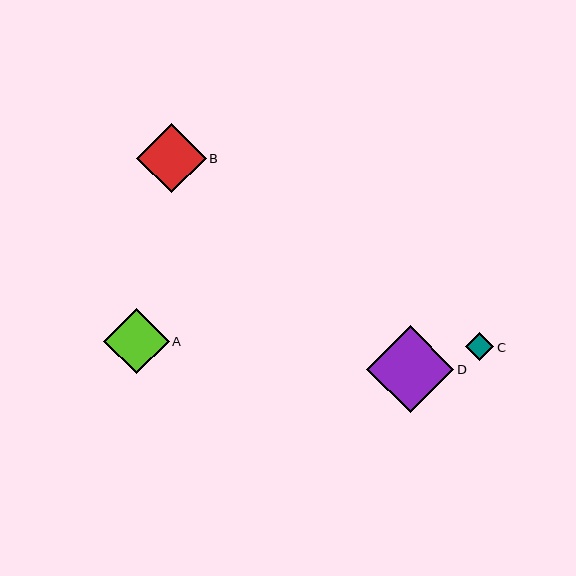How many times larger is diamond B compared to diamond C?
Diamond B is approximately 2.4 times the size of diamond C.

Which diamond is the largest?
Diamond D is the largest with a size of approximately 87 pixels.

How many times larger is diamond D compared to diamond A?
Diamond D is approximately 1.3 times the size of diamond A.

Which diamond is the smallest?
Diamond C is the smallest with a size of approximately 28 pixels.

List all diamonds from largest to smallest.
From largest to smallest: D, B, A, C.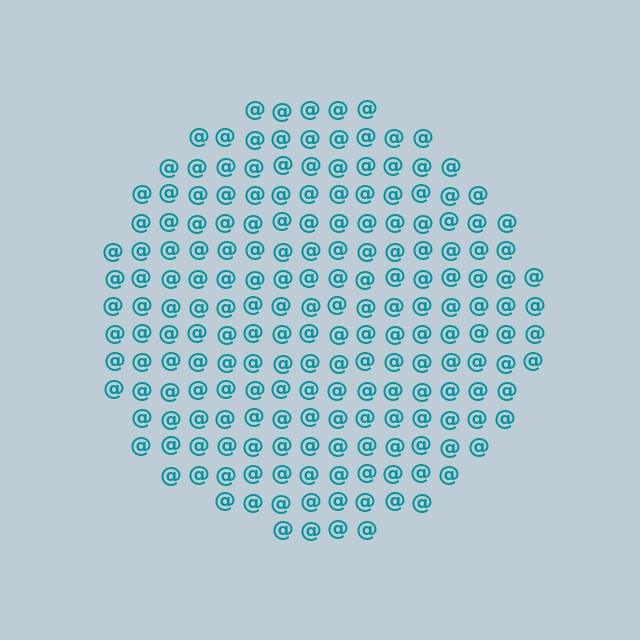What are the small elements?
The small elements are at signs.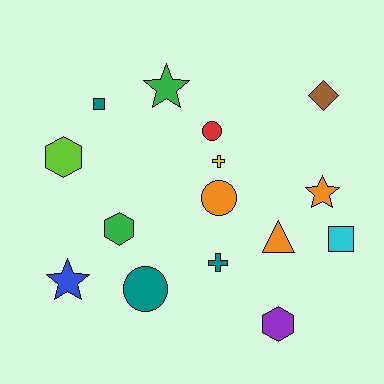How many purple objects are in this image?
There is 1 purple object.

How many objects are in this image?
There are 15 objects.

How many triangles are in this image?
There is 1 triangle.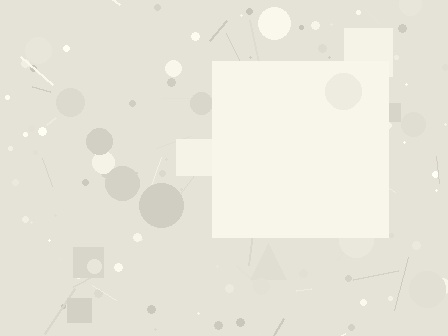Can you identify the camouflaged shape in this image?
The camouflaged shape is a square.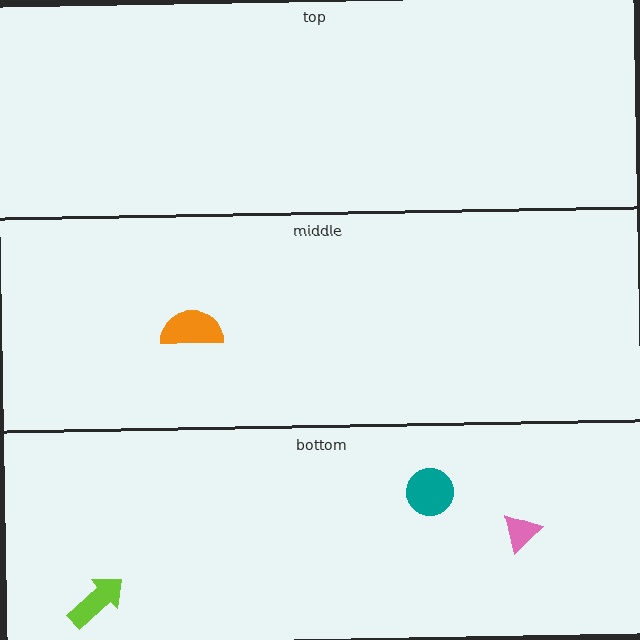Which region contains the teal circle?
The bottom region.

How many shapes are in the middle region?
1.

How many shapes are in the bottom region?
3.